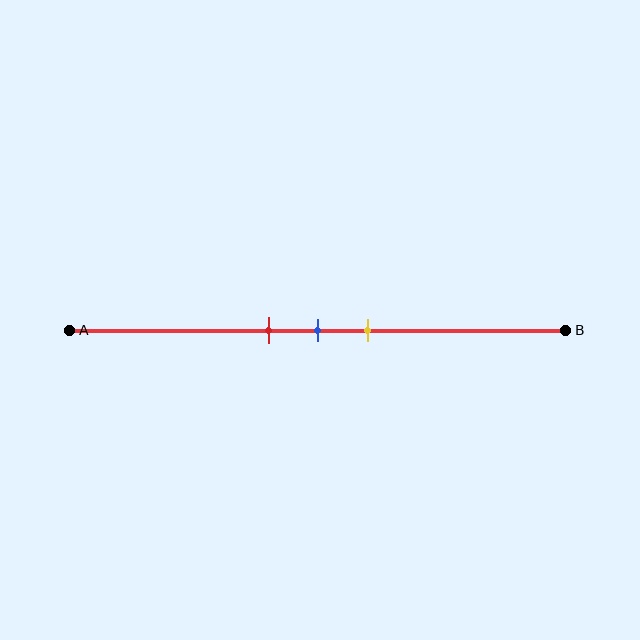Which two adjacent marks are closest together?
The red and blue marks are the closest adjacent pair.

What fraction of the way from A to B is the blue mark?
The blue mark is approximately 50% (0.5) of the way from A to B.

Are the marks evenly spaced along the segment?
Yes, the marks are approximately evenly spaced.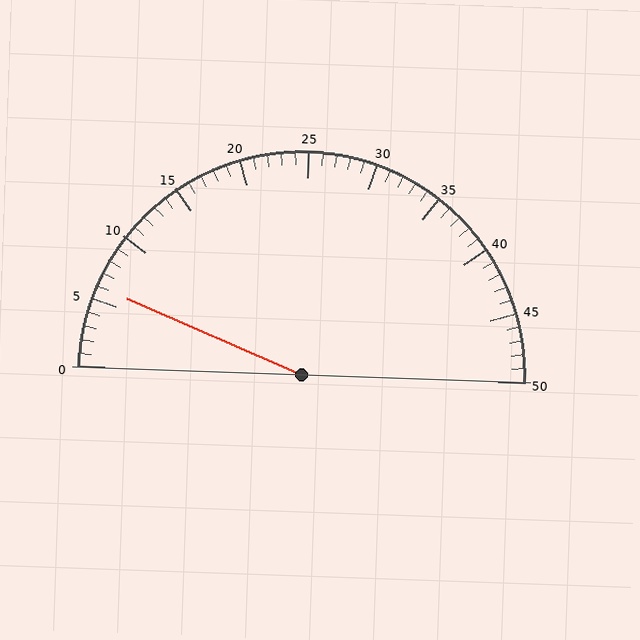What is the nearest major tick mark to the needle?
The nearest major tick mark is 5.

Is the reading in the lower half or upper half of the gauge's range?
The reading is in the lower half of the range (0 to 50).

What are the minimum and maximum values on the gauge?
The gauge ranges from 0 to 50.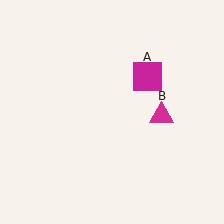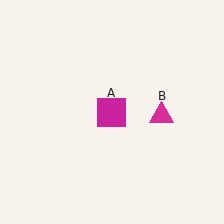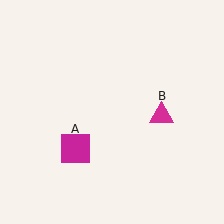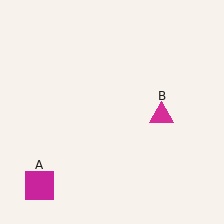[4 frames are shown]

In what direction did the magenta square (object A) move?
The magenta square (object A) moved down and to the left.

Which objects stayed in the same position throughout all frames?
Magenta triangle (object B) remained stationary.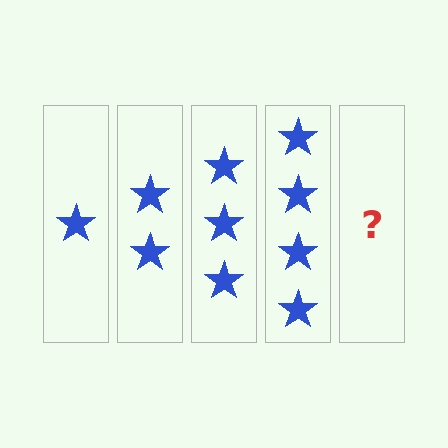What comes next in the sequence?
The next element should be 5 stars.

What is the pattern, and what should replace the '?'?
The pattern is that each step adds one more star. The '?' should be 5 stars.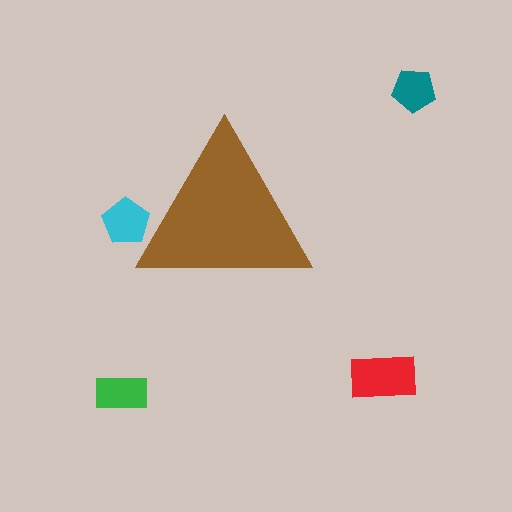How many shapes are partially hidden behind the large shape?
1 shape is partially hidden.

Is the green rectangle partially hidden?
No, the green rectangle is fully visible.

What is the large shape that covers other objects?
A brown triangle.